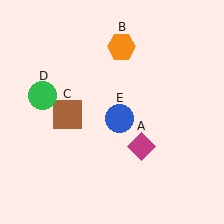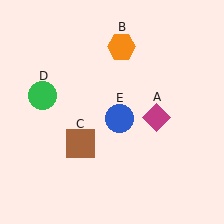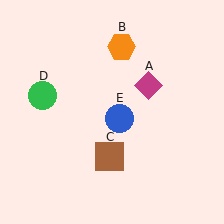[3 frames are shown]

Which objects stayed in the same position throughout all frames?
Orange hexagon (object B) and green circle (object D) and blue circle (object E) remained stationary.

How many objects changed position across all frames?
2 objects changed position: magenta diamond (object A), brown square (object C).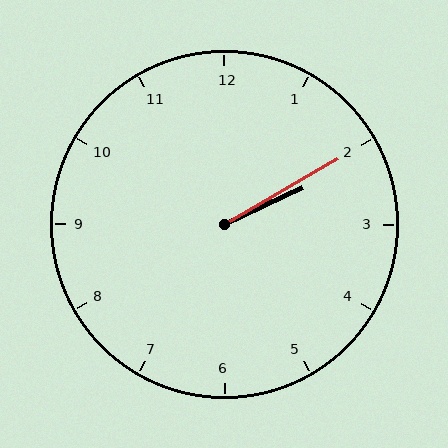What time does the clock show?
2:10.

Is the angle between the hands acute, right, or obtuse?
It is acute.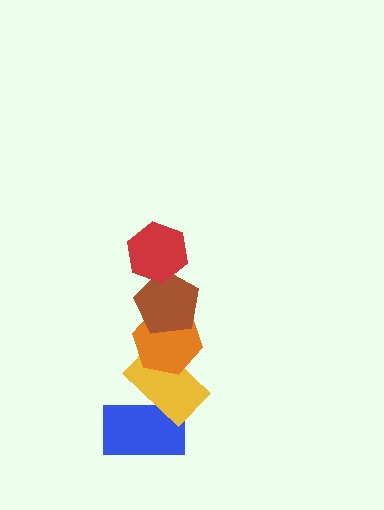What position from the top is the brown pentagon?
The brown pentagon is 2nd from the top.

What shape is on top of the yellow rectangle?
The orange hexagon is on top of the yellow rectangle.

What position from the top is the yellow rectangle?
The yellow rectangle is 4th from the top.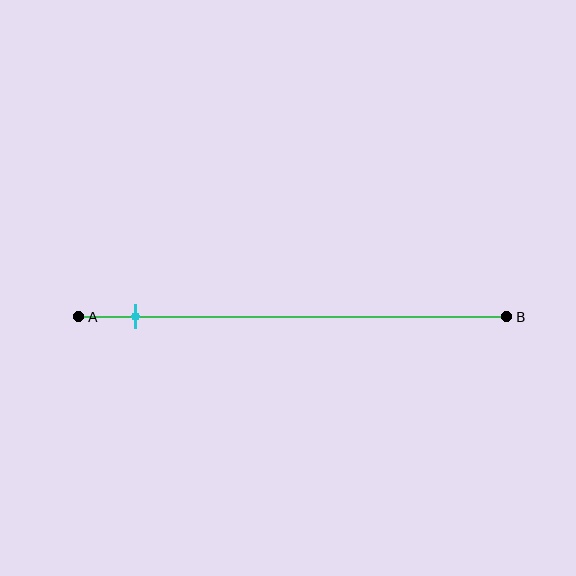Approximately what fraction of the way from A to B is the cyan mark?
The cyan mark is approximately 15% of the way from A to B.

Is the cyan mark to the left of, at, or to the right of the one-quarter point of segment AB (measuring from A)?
The cyan mark is to the left of the one-quarter point of segment AB.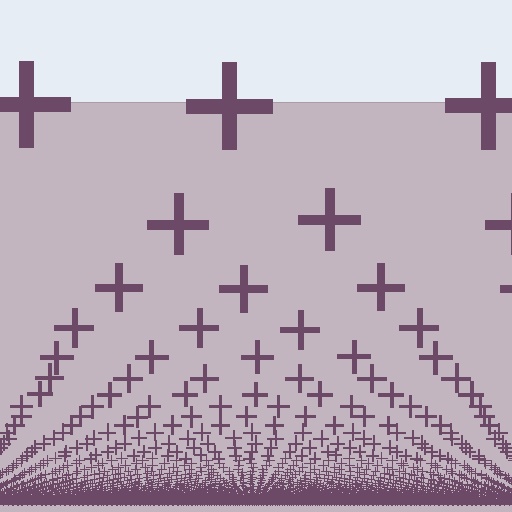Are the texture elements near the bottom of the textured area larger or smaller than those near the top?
Smaller. The gradient is inverted — elements near the bottom are smaller and denser.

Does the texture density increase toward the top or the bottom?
Density increases toward the bottom.